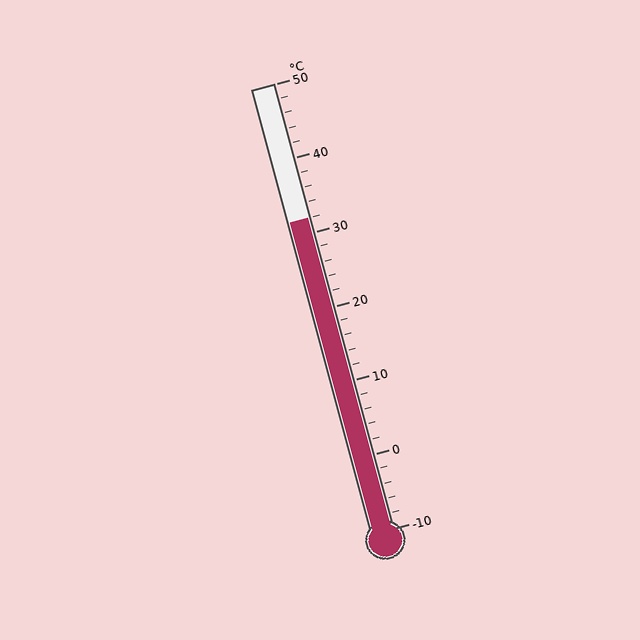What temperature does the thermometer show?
The thermometer shows approximately 32°C.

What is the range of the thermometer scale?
The thermometer scale ranges from -10°C to 50°C.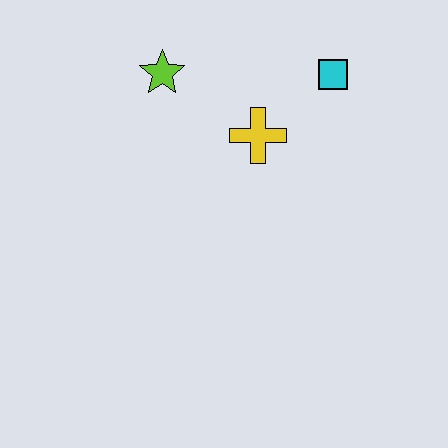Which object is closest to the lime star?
The yellow cross is closest to the lime star.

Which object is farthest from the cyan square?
The lime star is farthest from the cyan square.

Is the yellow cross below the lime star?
Yes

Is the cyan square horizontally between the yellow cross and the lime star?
No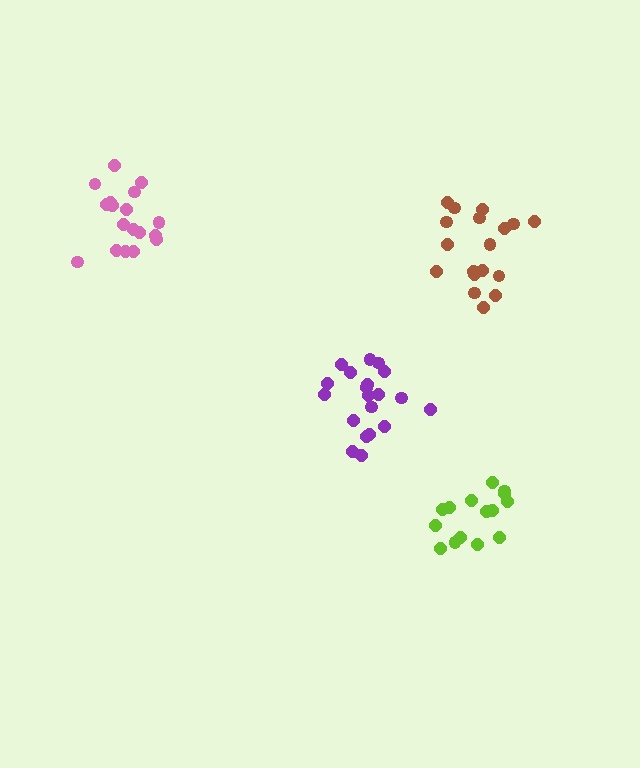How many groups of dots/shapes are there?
There are 4 groups.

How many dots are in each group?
Group 1: 18 dots, Group 2: 19 dots, Group 3: 20 dots, Group 4: 15 dots (72 total).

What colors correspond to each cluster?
The clusters are colored: pink, brown, purple, lime.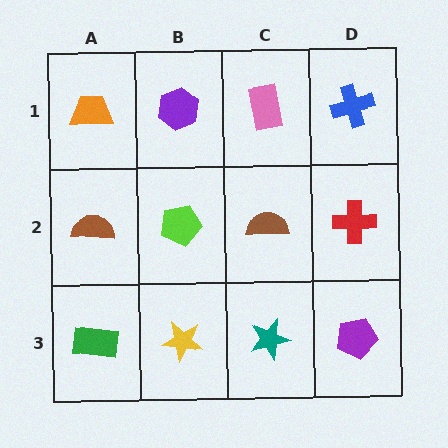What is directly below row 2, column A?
A green rectangle.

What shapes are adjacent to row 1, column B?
A lime pentagon (row 2, column B), an orange trapezoid (row 1, column A), a pink rectangle (row 1, column C).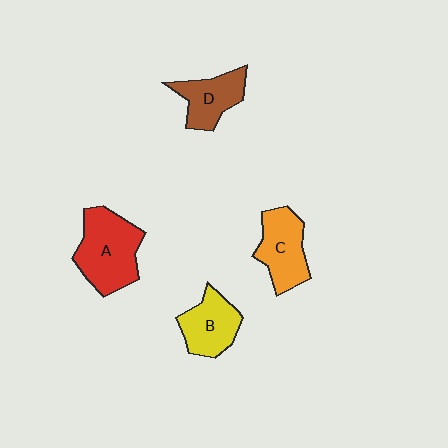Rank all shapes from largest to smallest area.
From largest to smallest: A (red), C (orange), B (yellow), D (brown).